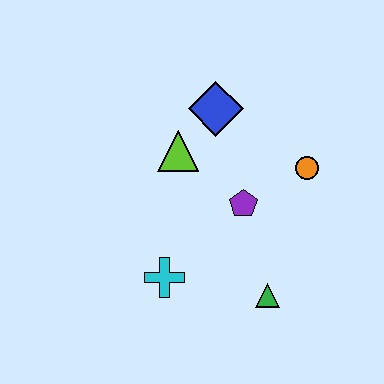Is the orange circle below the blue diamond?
Yes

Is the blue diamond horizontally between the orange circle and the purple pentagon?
No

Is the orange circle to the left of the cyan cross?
No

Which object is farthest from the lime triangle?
The green triangle is farthest from the lime triangle.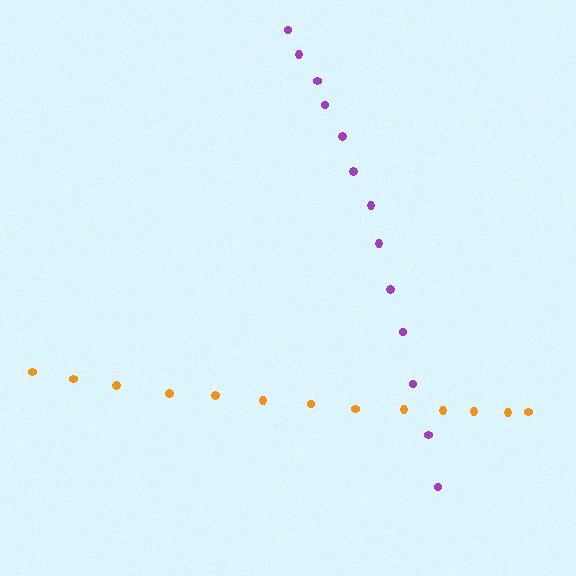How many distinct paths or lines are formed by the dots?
There are 2 distinct paths.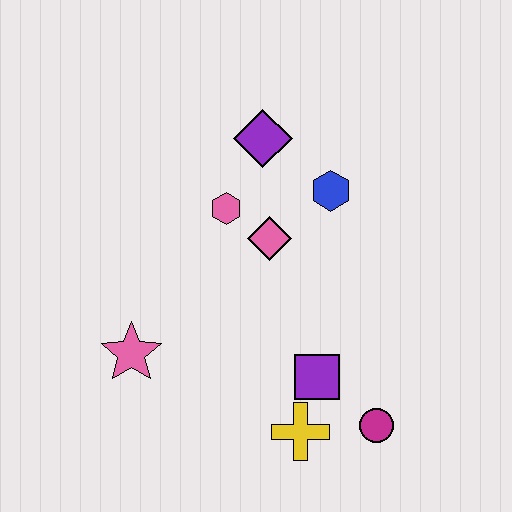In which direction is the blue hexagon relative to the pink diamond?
The blue hexagon is to the right of the pink diamond.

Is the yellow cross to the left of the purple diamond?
No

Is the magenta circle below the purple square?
Yes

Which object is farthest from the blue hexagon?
The pink star is farthest from the blue hexagon.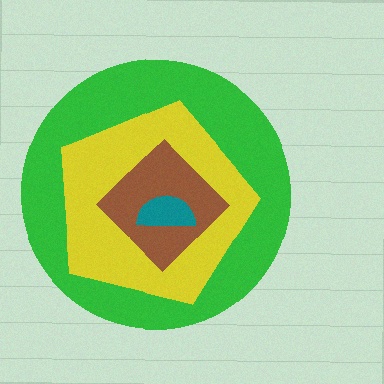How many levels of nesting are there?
4.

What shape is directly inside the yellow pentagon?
The brown diamond.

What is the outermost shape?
The green circle.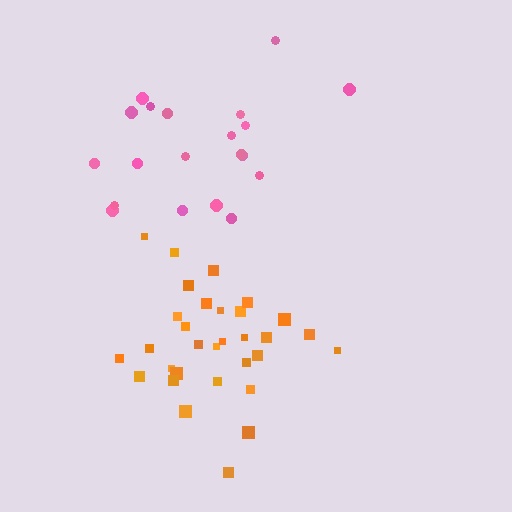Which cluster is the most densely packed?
Orange.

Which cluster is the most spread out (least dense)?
Pink.